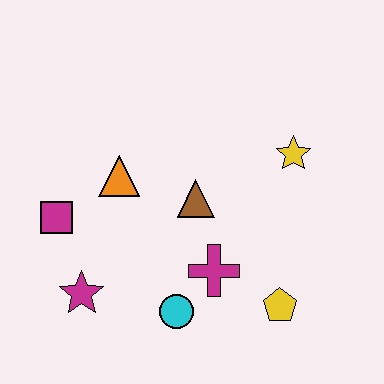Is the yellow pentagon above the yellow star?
No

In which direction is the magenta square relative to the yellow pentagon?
The magenta square is to the left of the yellow pentagon.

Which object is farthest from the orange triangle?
The yellow pentagon is farthest from the orange triangle.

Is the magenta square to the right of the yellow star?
No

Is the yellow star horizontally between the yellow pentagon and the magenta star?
No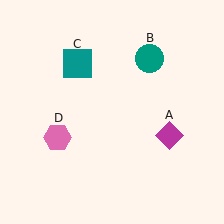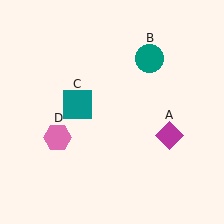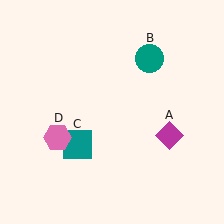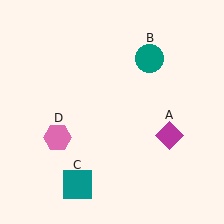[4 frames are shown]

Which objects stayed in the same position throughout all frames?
Magenta diamond (object A) and teal circle (object B) and pink hexagon (object D) remained stationary.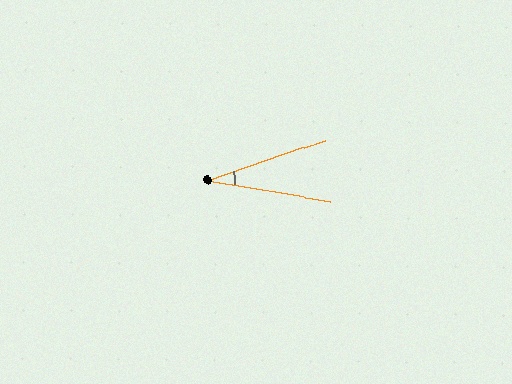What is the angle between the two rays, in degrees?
Approximately 28 degrees.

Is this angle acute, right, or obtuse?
It is acute.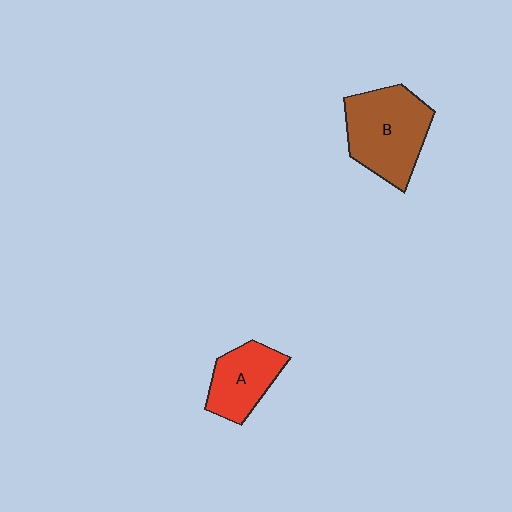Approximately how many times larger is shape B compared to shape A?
Approximately 1.5 times.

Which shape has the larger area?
Shape B (brown).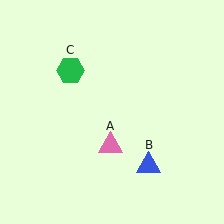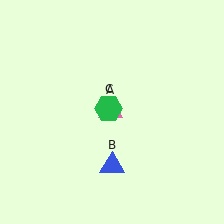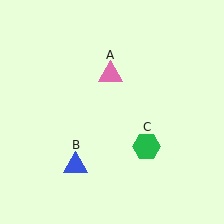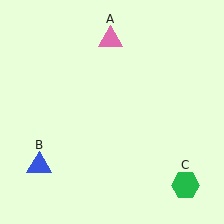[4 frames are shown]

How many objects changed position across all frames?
3 objects changed position: pink triangle (object A), blue triangle (object B), green hexagon (object C).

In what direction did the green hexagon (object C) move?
The green hexagon (object C) moved down and to the right.